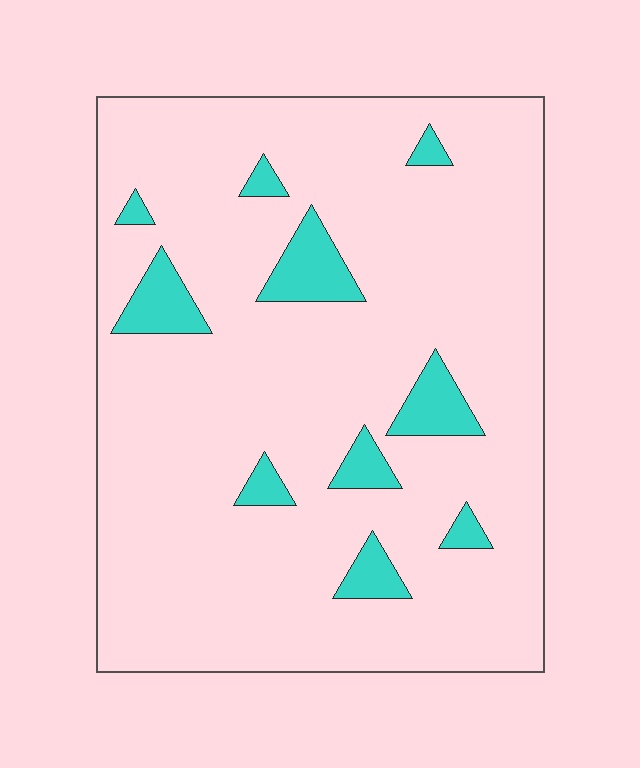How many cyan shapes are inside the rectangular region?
10.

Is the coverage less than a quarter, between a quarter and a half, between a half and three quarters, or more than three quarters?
Less than a quarter.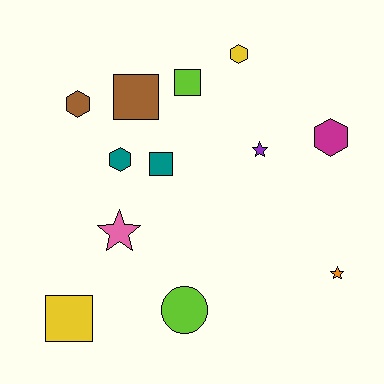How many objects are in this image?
There are 12 objects.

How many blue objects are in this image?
There are no blue objects.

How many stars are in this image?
There are 3 stars.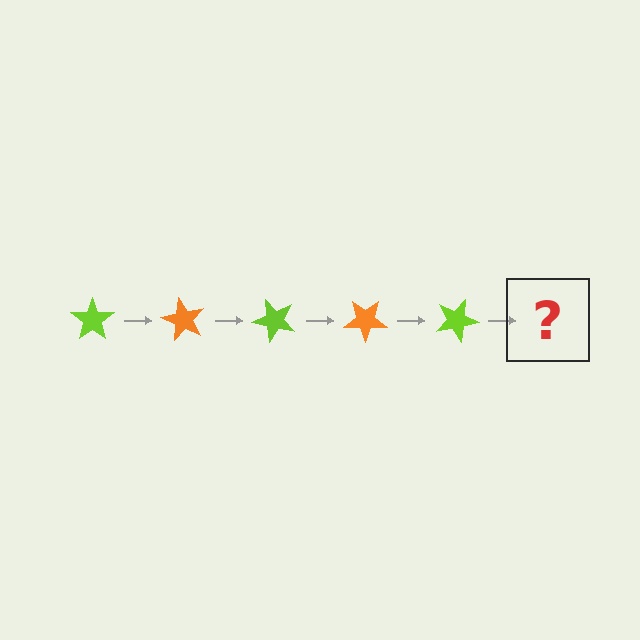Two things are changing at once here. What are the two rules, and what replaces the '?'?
The two rules are that it rotates 60 degrees each step and the color cycles through lime and orange. The '?' should be an orange star, rotated 300 degrees from the start.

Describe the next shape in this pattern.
It should be an orange star, rotated 300 degrees from the start.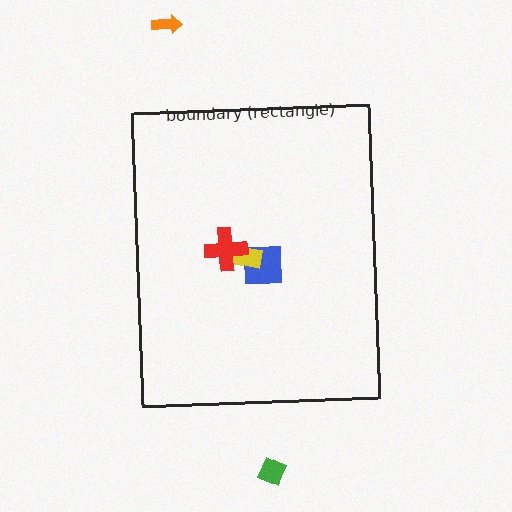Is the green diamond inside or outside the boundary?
Outside.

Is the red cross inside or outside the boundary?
Inside.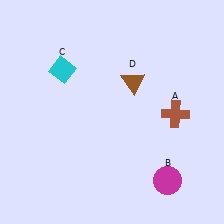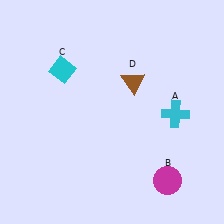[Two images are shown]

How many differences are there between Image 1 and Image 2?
There is 1 difference between the two images.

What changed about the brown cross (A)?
In Image 1, A is brown. In Image 2, it changed to cyan.